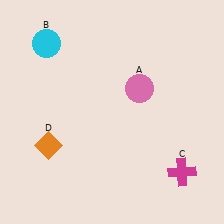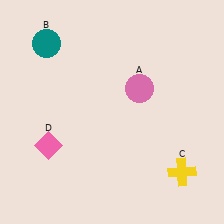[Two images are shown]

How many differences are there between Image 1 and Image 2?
There are 3 differences between the two images.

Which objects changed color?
B changed from cyan to teal. C changed from magenta to yellow. D changed from orange to pink.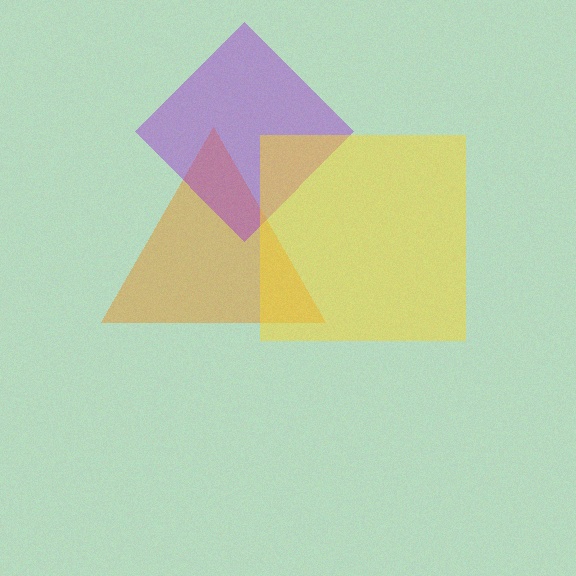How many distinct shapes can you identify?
There are 3 distinct shapes: an orange triangle, a purple diamond, a yellow square.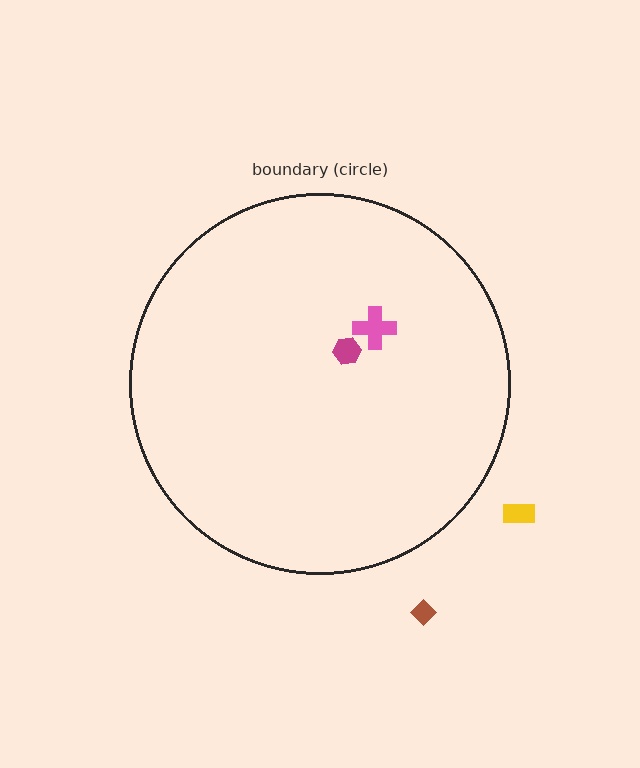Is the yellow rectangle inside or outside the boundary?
Outside.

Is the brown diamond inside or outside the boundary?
Outside.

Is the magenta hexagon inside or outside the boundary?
Inside.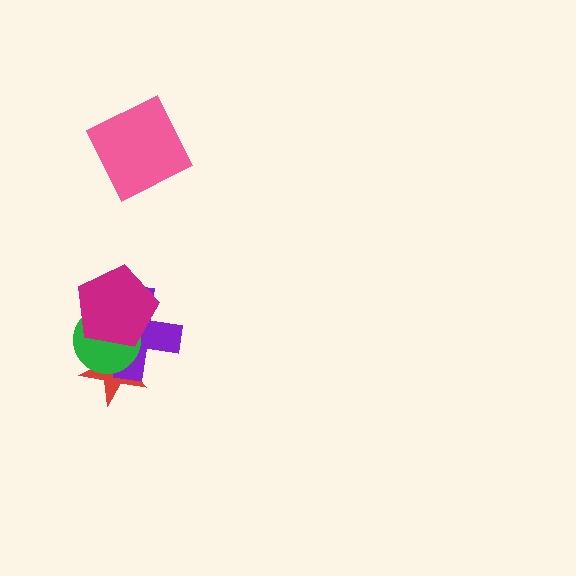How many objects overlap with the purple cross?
3 objects overlap with the purple cross.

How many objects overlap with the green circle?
3 objects overlap with the green circle.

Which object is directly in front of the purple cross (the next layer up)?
The green circle is directly in front of the purple cross.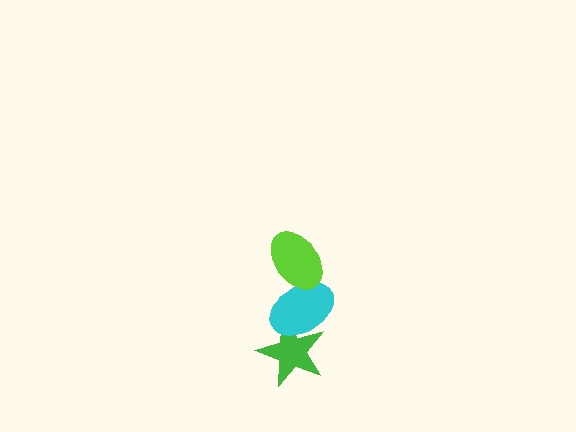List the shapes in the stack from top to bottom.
From top to bottom: the lime ellipse, the cyan ellipse, the green star.